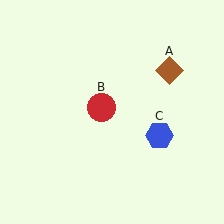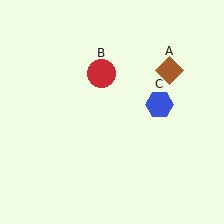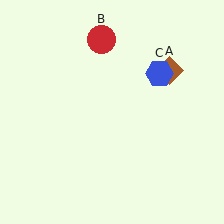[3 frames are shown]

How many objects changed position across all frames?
2 objects changed position: red circle (object B), blue hexagon (object C).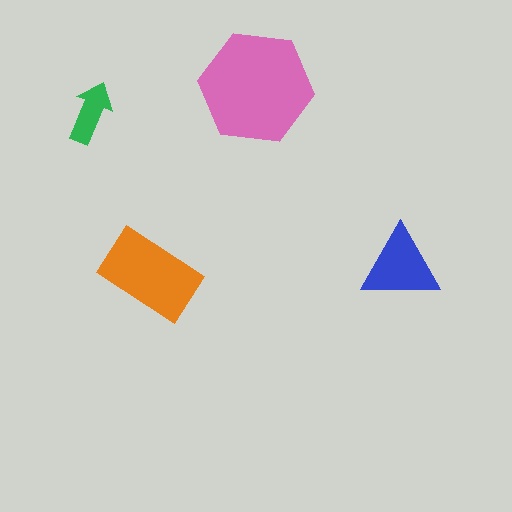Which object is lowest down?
The orange rectangle is bottommost.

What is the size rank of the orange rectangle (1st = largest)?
2nd.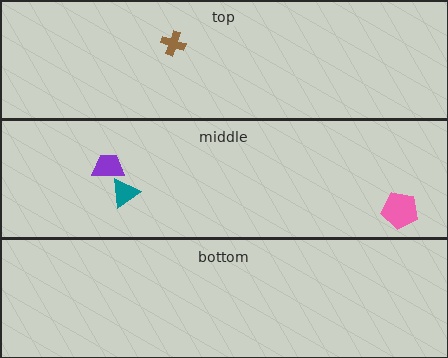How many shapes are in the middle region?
3.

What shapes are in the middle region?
The teal triangle, the purple trapezoid, the pink pentagon.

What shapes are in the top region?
The brown cross.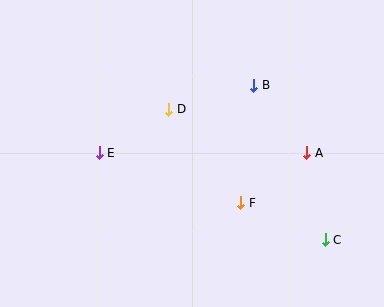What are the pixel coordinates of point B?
Point B is at (254, 85).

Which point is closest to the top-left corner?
Point E is closest to the top-left corner.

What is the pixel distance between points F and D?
The distance between F and D is 118 pixels.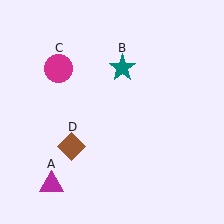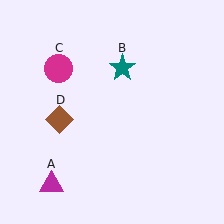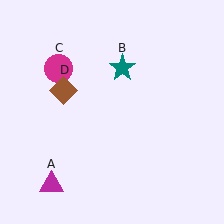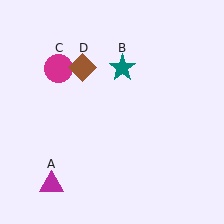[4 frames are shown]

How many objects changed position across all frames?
1 object changed position: brown diamond (object D).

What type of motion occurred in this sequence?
The brown diamond (object D) rotated clockwise around the center of the scene.